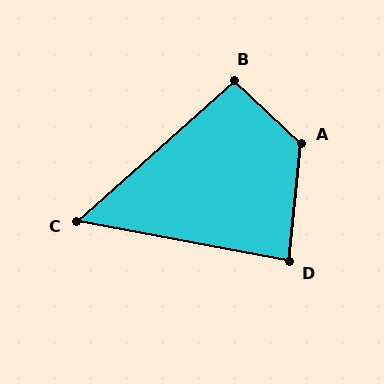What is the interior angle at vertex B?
Approximately 95 degrees (approximately right).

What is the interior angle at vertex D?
Approximately 85 degrees (approximately right).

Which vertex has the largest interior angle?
A, at approximately 128 degrees.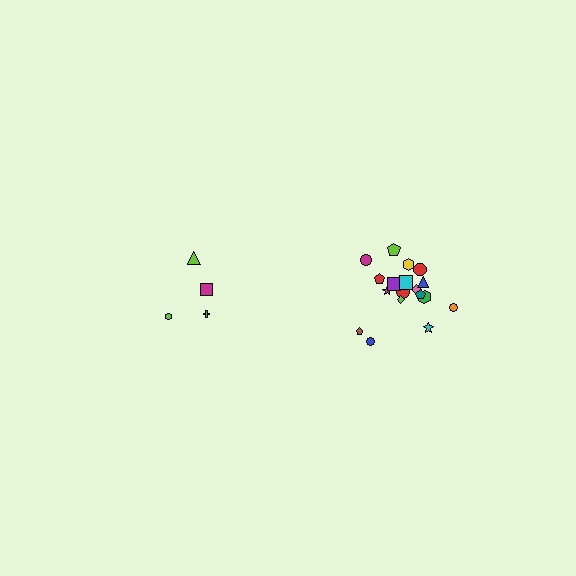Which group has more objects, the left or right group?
The right group.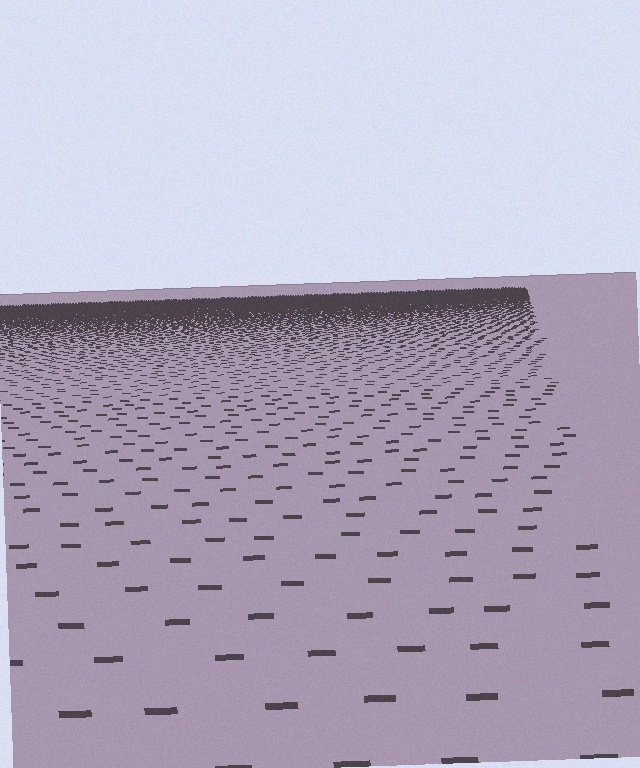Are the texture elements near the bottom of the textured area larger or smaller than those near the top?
Larger. Near the bottom, elements are closer to the viewer and appear at a bigger on-screen size.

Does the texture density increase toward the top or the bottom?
Density increases toward the top.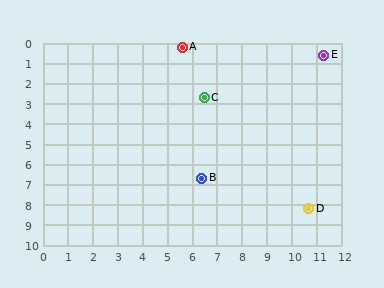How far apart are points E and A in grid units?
Points E and A are about 5.7 grid units apart.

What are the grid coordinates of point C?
Point C is at approximately (6.5, 2.7).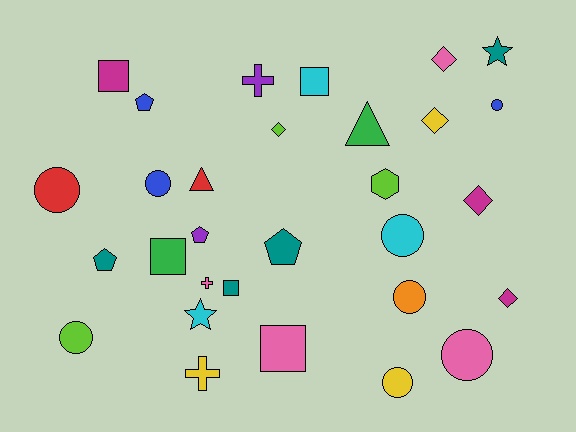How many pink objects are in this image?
There are 4 pink objects.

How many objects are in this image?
There are 30 objects.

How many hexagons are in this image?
There is 1 hexagon.